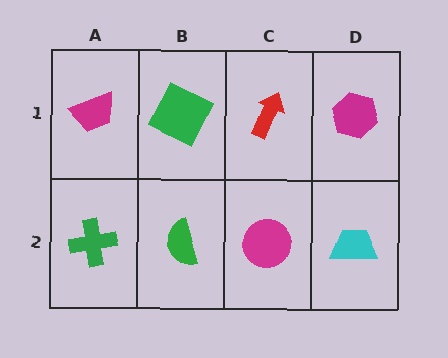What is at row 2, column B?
A green semicircle.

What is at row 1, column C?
A red arrow.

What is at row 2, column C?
A magenta circle.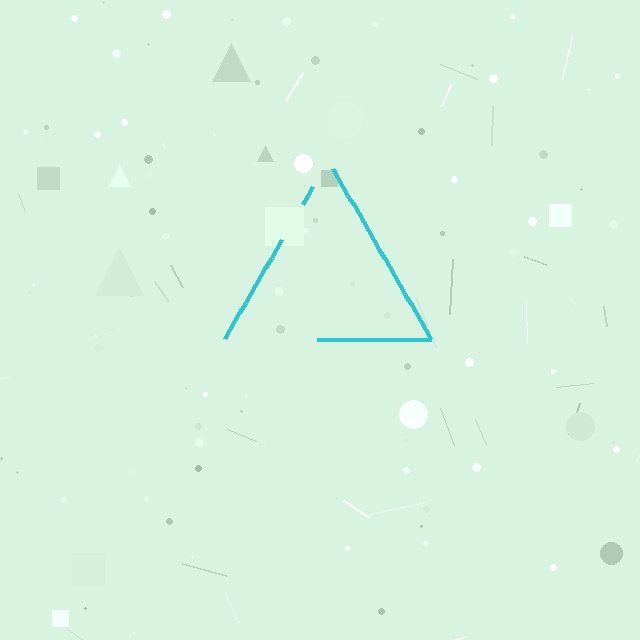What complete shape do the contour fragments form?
The contour fragments form a triangle.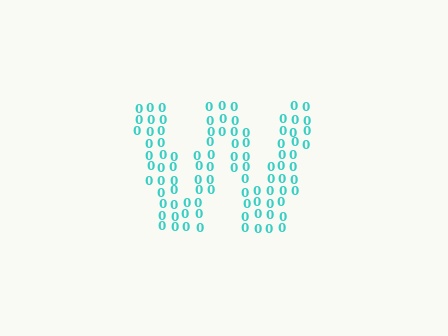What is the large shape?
The large shape is the letter W.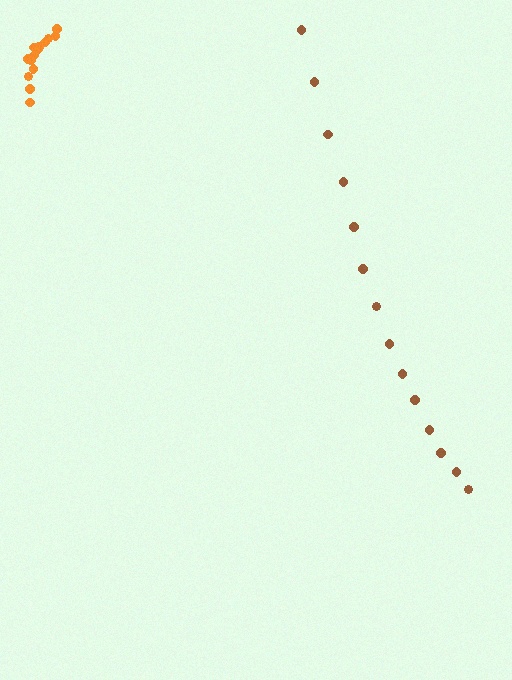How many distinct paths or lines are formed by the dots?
There are 2 distinct paths.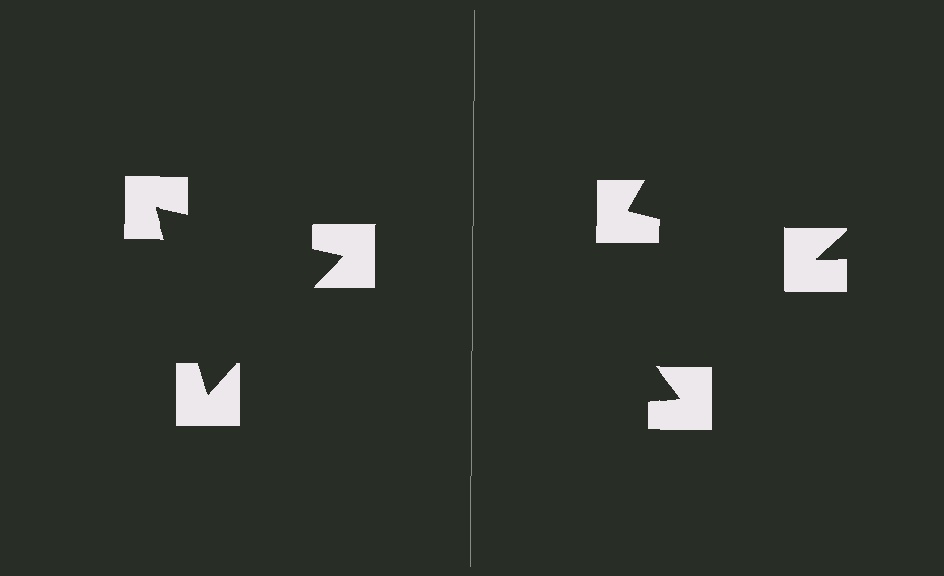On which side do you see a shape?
An illusory triangle appears on the left side. On the right side the wedge cuts are rotated, so no coherent shape forms.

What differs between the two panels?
The notched squares are positioned identically on both sides; only the wedge orientations differ. On the left they align to a triangle; on the right they are misaligned.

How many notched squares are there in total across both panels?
6 — 3 on each side.